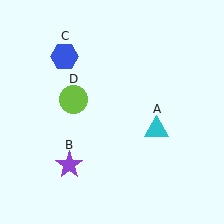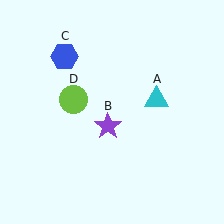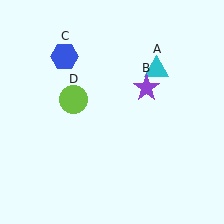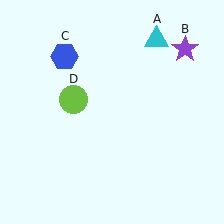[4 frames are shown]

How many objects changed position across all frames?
2 objects changed position: cyan triangle (object A), purple star (object B).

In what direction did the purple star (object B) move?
The purple star (object B) moved up and to the right.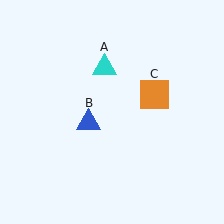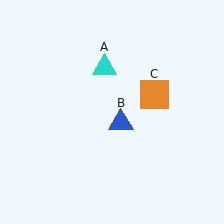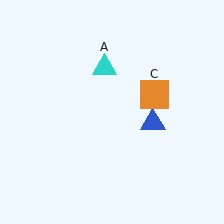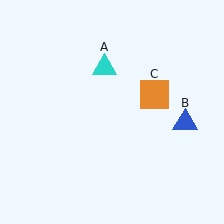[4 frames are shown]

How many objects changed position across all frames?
1 object changed position: blue triangle (object B).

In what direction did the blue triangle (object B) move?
The blue triangle (object B) moved right.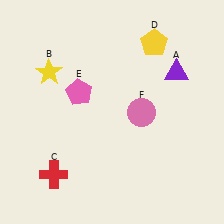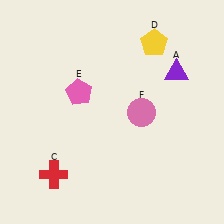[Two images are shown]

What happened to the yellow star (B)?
The yellow star (B) was removed in Image 2. It was in the top-left area of Image 1.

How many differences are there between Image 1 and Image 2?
There is 1 difference between the two images.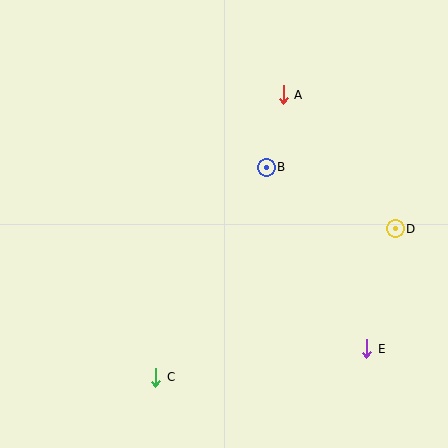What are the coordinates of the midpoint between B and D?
The midpoint between B and D is at (331, 198).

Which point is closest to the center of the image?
Point B at (266, 167) is closest to the center.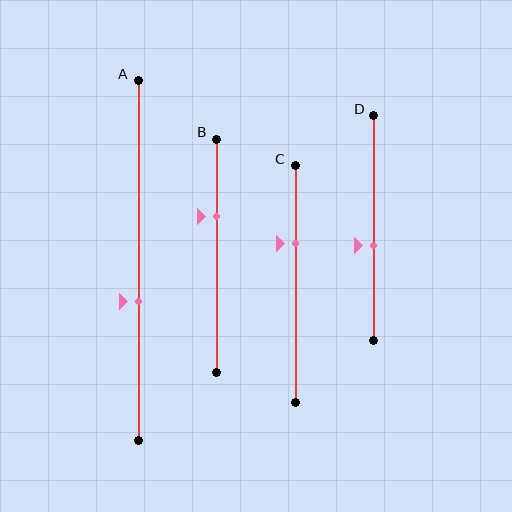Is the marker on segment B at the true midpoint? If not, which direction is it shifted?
No, the marker on segment B is shifted upward by about 17% of the segment length.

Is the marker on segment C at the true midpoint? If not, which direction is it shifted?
No, the marker on segment C is shifted upward by about 17% of the segment length.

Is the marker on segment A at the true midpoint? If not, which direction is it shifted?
No, the marker on segment A is shifted downward by about 11% of the segment length.